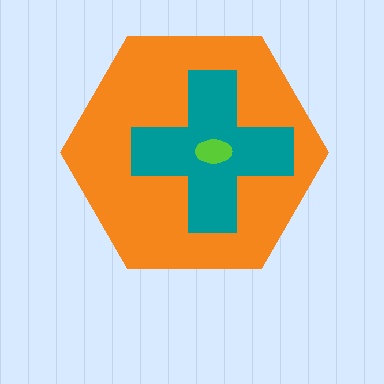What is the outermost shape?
The orange hexagon.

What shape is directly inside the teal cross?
The lime ellipse.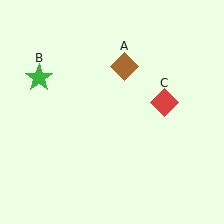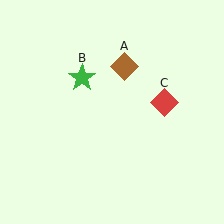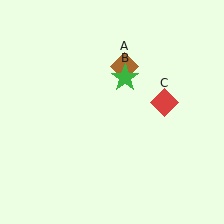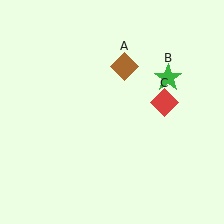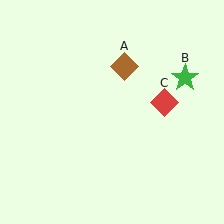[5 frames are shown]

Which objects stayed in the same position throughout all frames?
Brown diamond (object A) and red diamond (object C) remained stationary.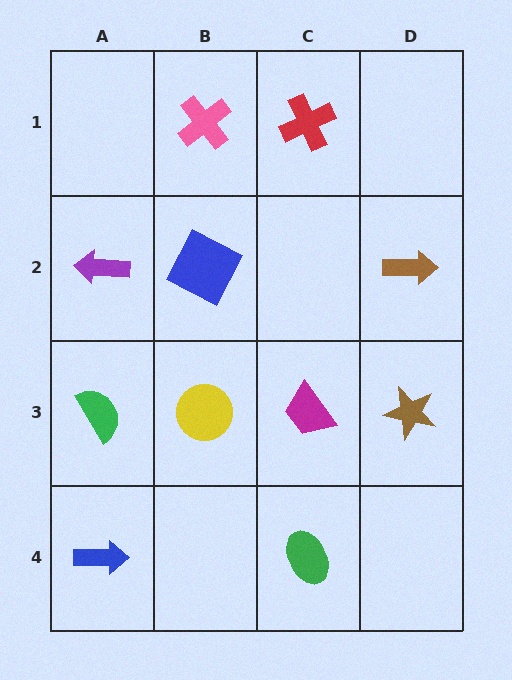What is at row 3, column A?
A green semicircle.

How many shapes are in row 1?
2 shapes.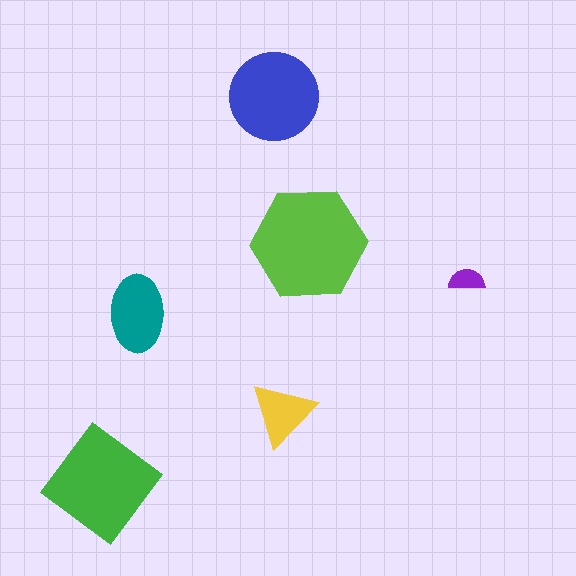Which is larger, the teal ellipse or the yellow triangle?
The teal ellipse.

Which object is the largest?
The lime hexagon.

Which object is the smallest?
The purple semicircle.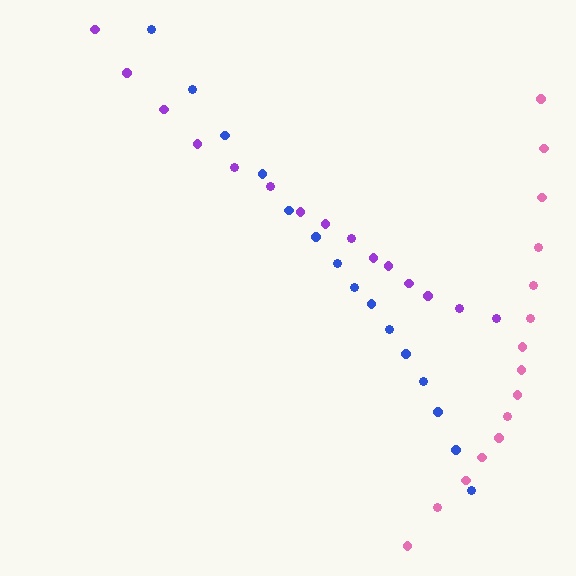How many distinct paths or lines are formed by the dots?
There are 3 distinct paths.